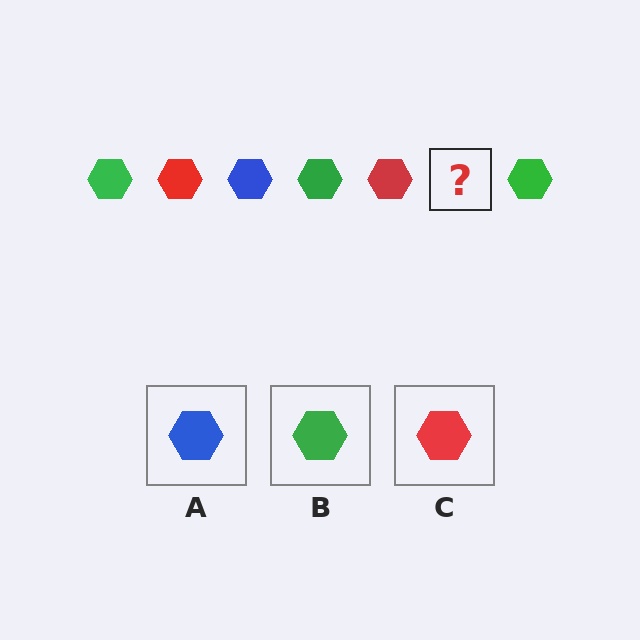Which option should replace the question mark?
Option A.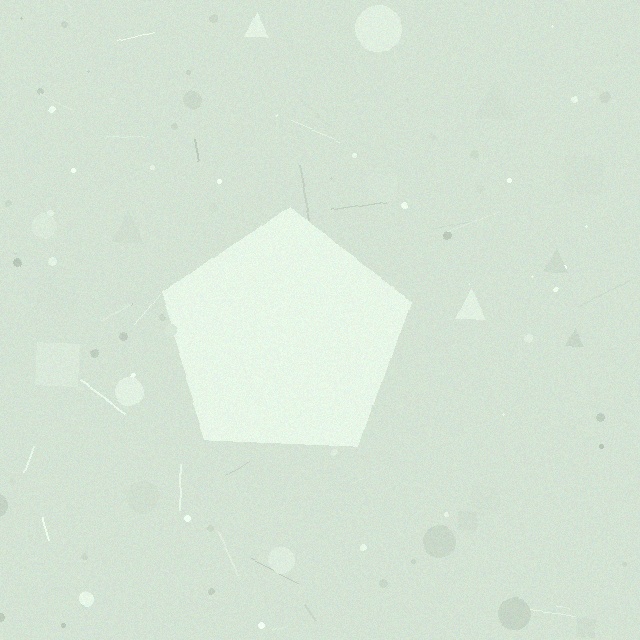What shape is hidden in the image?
A pentagon is hidden in the image.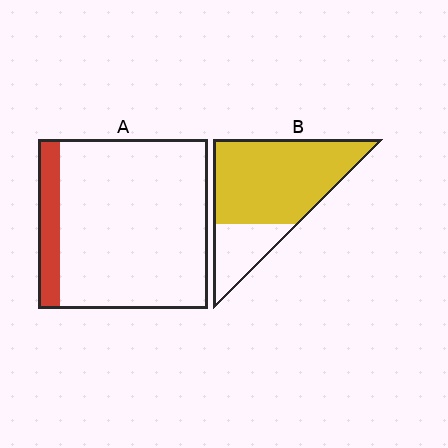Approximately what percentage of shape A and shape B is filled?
A is approximately 15% and B is approximately 75%.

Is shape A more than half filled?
No.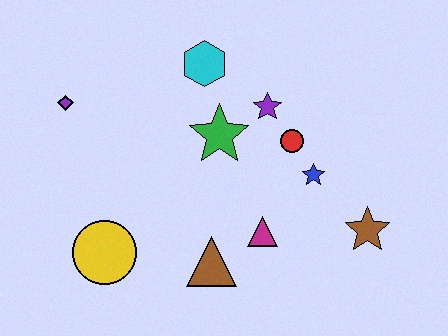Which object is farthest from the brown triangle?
The purple diamond is farthest from the brown triangle.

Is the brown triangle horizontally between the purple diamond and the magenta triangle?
Yes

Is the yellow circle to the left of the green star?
Yes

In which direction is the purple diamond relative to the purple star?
The purple diamond is to the left of the purple star.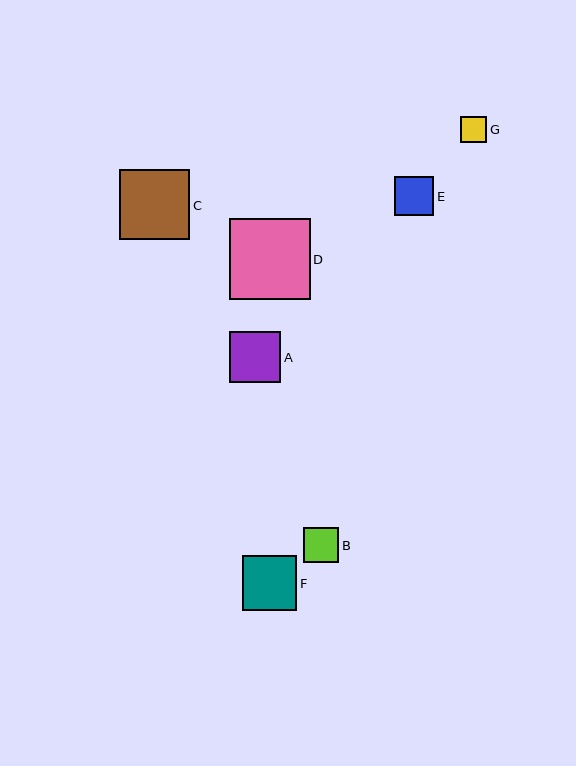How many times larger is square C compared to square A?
Square C is approximately 1.4 times the size of square A.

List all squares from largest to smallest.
From largest to smallest: D, C, F, A, E, B, G.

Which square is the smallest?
Square G is the smallest with a size of approximately 27 pixels.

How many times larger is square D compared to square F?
Square D is approximately 1.5 times the size of square F.